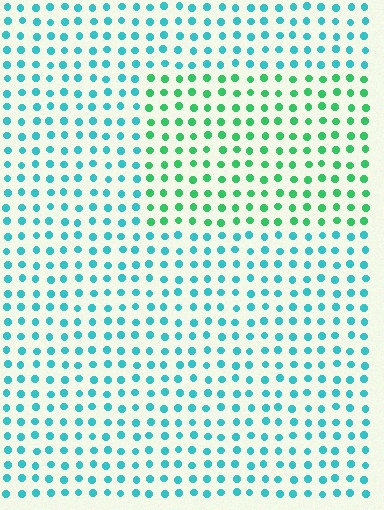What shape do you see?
I see a rectangle.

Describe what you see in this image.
The image is filled with small cyan elements in a uniform arrangement. A rectangle-shaped region is visible where the elements are tinted to a slightly different hue, forming a subtle color boundary.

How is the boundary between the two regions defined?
The boundary is defined purely by a slight shift in hue (about 42 degrees). Spacing, size, and orientation are identical on both sides.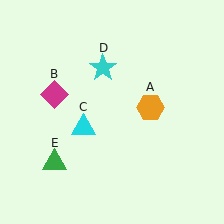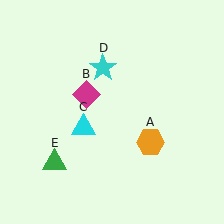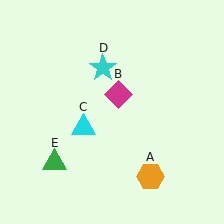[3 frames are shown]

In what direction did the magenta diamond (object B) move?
The magenta diamond (object B) moved right.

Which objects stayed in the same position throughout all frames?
Cyan triangle (object C) and cyan star (object D) and green triangle (object E) remained stationary.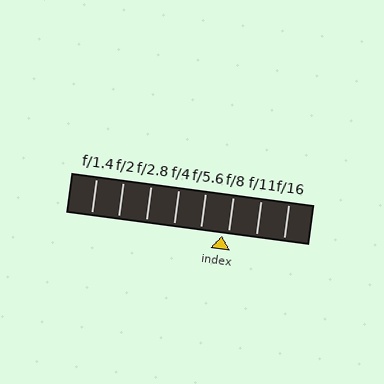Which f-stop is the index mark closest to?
The index mark is closest to f/8.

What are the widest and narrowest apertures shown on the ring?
The widest aperture shown is f/1.4 and the narrowest is f/16.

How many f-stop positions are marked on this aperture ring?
There are 8 f-stop positions marked.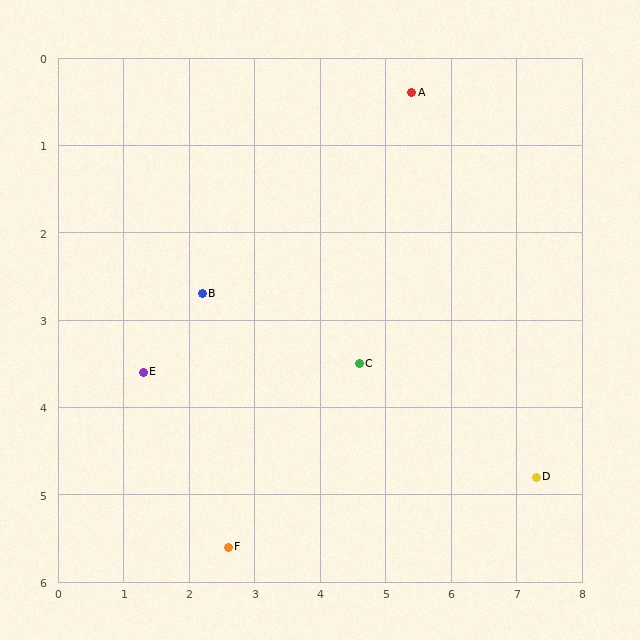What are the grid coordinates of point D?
Point D is at approximately (7.3, 4.8).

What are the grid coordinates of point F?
Point F is at approximately (2.6, 5.6).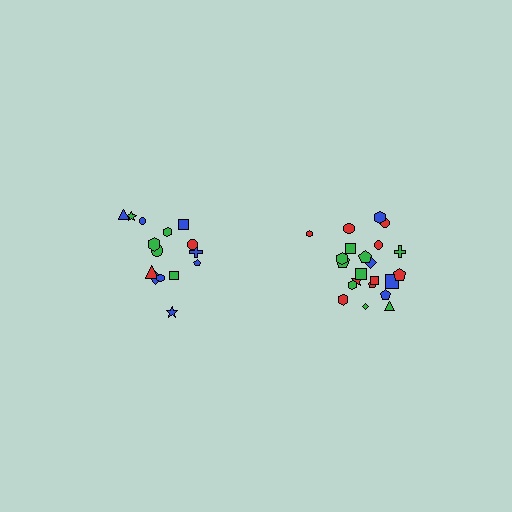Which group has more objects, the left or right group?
The right group.